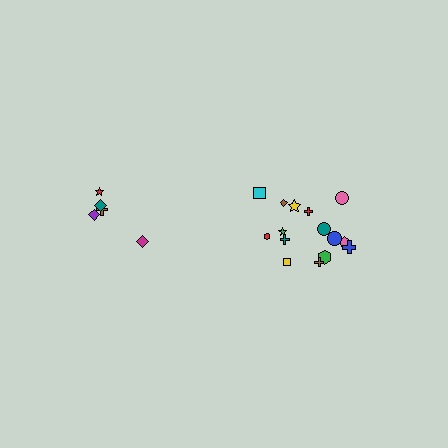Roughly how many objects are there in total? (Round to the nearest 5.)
Roughly 20 objects in total.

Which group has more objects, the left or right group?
The right group.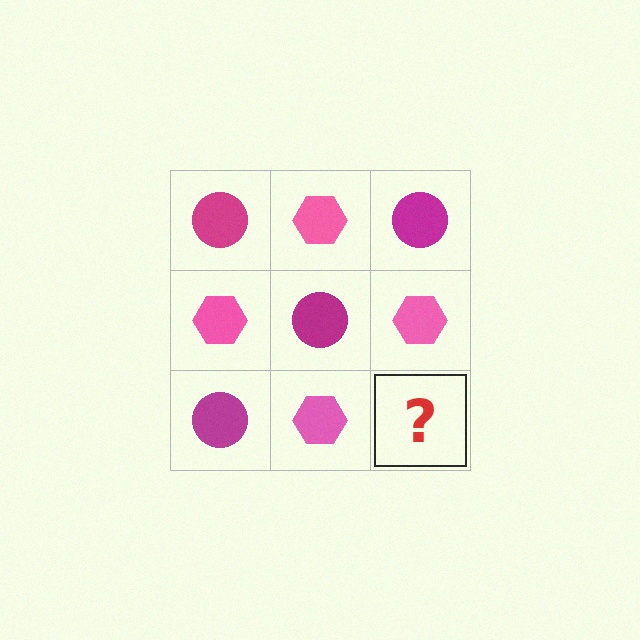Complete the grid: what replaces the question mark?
The question mark should be replaced with a magenta circle.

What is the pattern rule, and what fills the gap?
The rule is that it alternates magenta circle and pink hexagon in a checkerboard pattern. The gap should be filled with a magenta circle.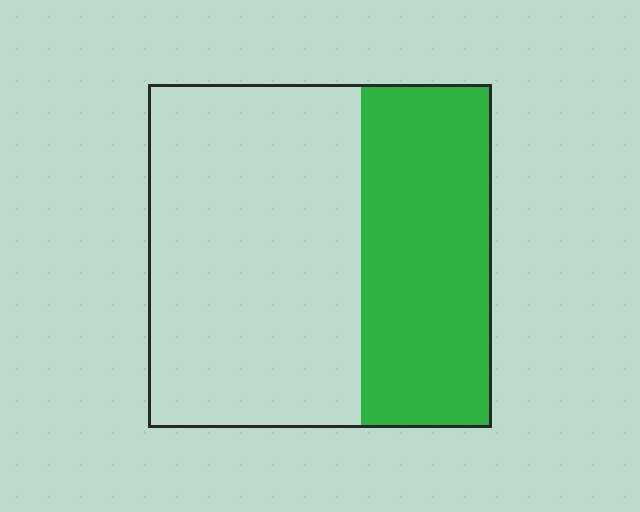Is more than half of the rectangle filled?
No.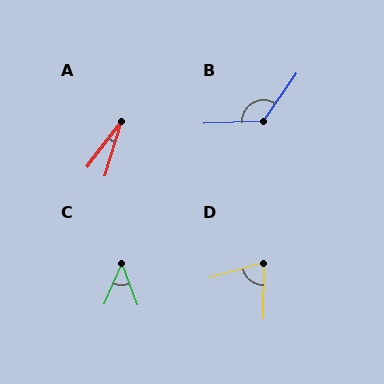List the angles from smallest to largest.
A (20°), C (43°), D (74°), B (127°).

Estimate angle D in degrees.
Approximately 74 degrees.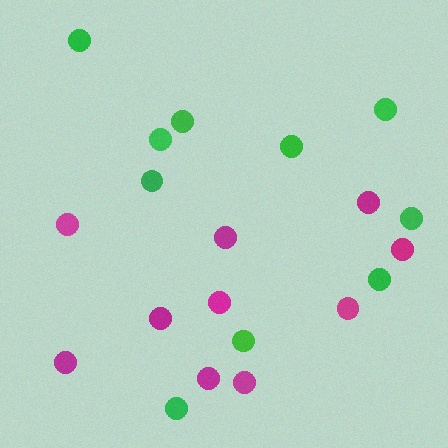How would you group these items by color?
There are 2 groups: one group of green circles (10) and one group of magenta circles (10).